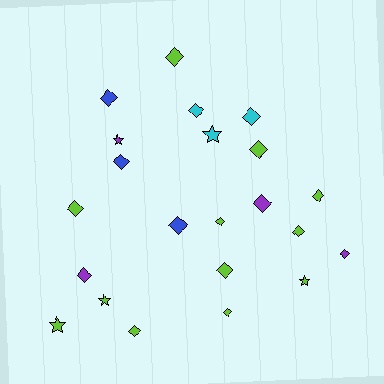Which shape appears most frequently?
Diamond, with 17 objects.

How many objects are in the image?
There are 22 objects.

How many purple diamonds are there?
There are 3 purple diamonds.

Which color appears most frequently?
Lime, with 12 objects.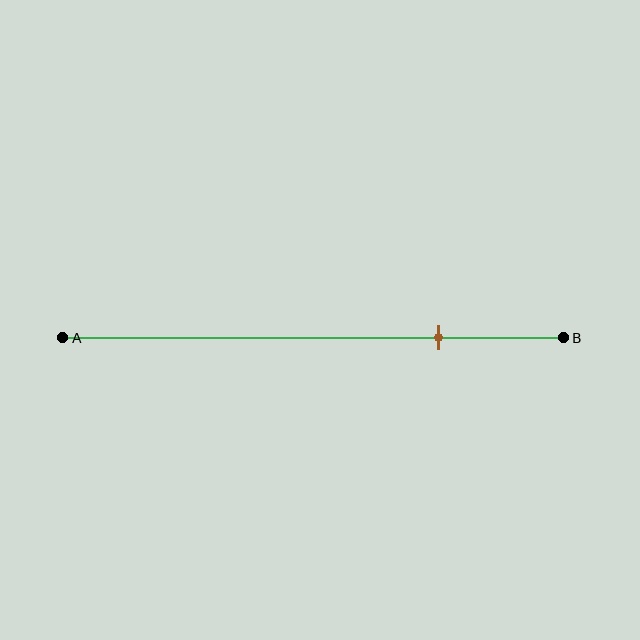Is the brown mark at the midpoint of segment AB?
No, the mark is at about 75% from A, not at the 50% midpoint.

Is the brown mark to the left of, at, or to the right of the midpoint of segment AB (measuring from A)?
The brown mark is to the right of the midpoint of segment AB.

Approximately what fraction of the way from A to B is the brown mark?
The brown mark is approximately 75% of the way from A to B.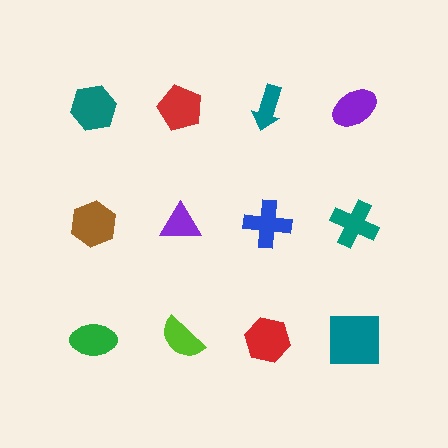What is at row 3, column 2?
A lime semicircle.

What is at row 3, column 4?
A teal square.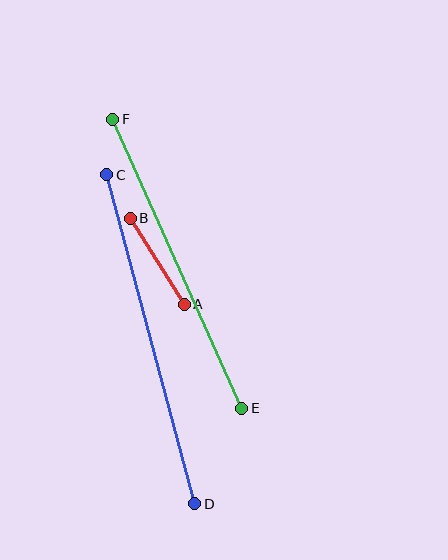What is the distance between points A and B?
The distance is approximately 101 pixels.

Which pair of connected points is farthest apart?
Points C and D are farthest apart.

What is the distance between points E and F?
The distance is approximately 317 pixels.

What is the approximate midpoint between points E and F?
The midpoint is at approximately (177, 264) pixels.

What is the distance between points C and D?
The distance is approximately 340 pixels.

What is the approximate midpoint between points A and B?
The midpoint is at approximately (157, 261) pixels.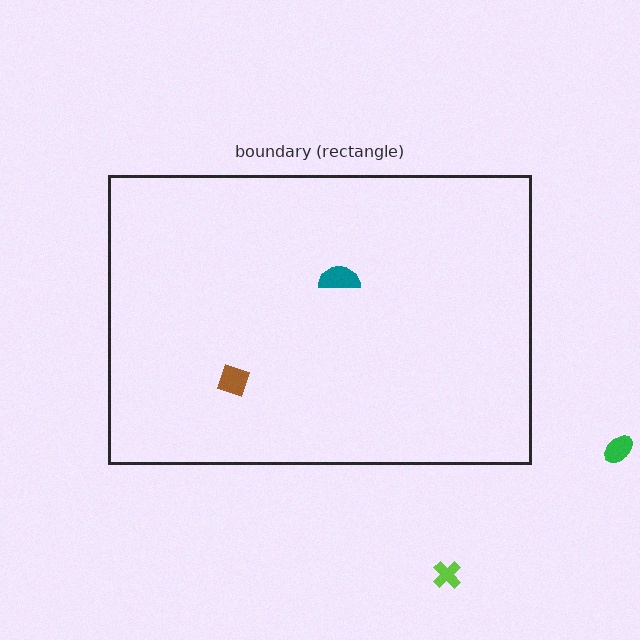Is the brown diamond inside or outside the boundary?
Inside.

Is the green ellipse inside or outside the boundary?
Outside.